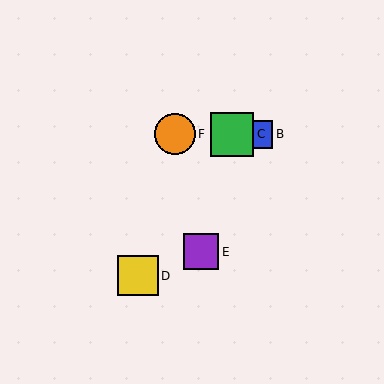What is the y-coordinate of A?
Object A is at y≈134.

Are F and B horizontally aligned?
Yes, both are at y≈134.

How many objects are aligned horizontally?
4 objects (A, B, C, F) are aligned horizontally.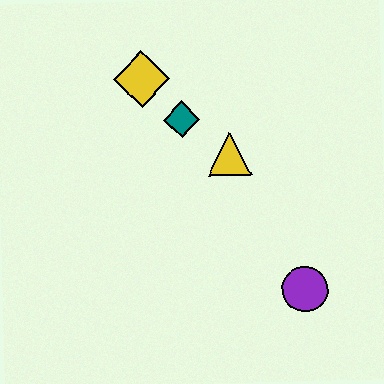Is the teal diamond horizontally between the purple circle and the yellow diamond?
Yes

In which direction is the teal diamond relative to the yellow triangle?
The teal diamond is to the left of the yellow triangle.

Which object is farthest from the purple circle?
The yellow diamond is farthest from the purple circle.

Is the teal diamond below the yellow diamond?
Yes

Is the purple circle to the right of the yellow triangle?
Yes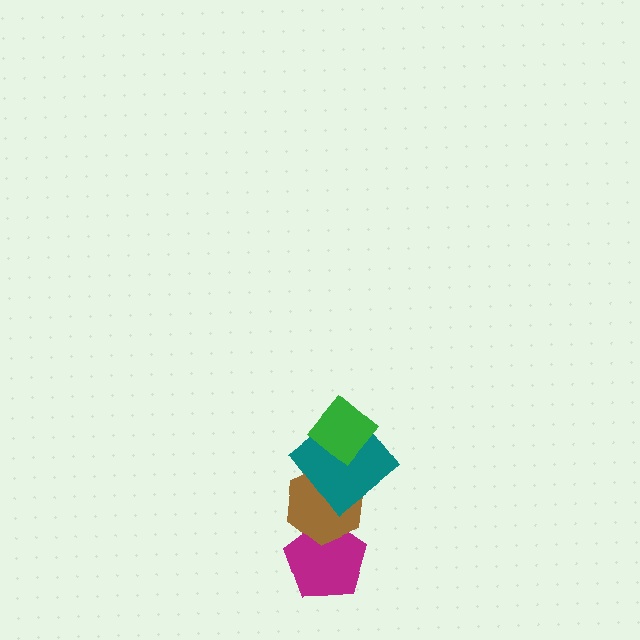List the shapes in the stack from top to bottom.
From top to bottom: the green diamond, the teal diamond, the brown hexagon, the magenta pentagon.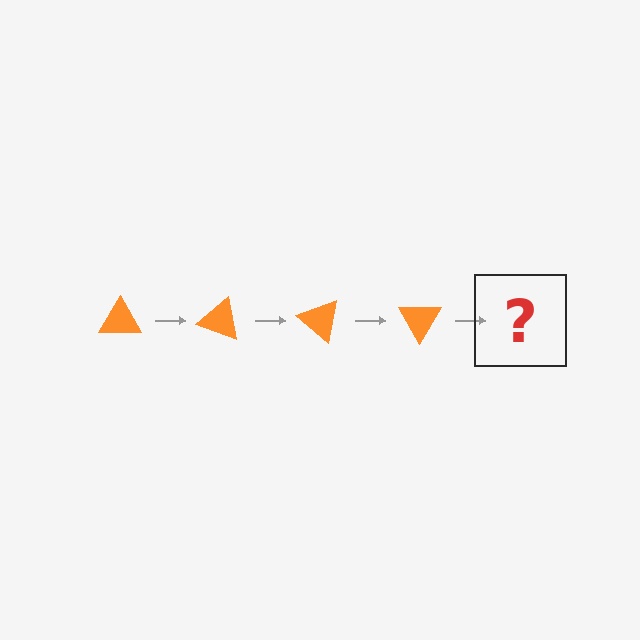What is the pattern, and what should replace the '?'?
The pattern is that the triangle rotates 20 degrees each step. The '?' should be an orange triangle rotated 80 degrees.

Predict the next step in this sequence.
The next step is an orange triangle rotated 80 degrees.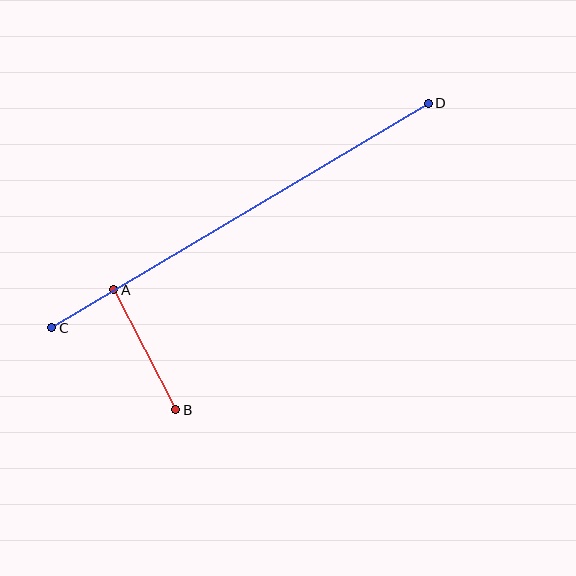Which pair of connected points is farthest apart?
Points C and D are farthest apart.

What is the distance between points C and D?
The distance is approximately 438 pixels.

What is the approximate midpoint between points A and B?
The midpoint is at approximately (145, 350) pixels.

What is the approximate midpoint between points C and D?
The midpoint is at approximately (240, 215) pixels.